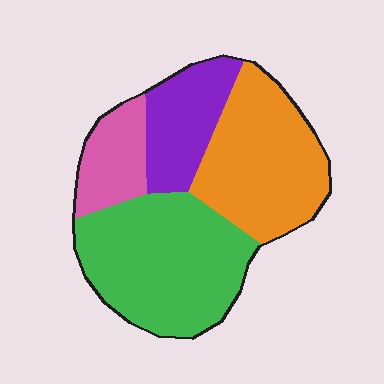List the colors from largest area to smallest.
From largest to smallest: green, orange, purple, pink.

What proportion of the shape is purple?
Purple takes up between a sixth and a third of the shape.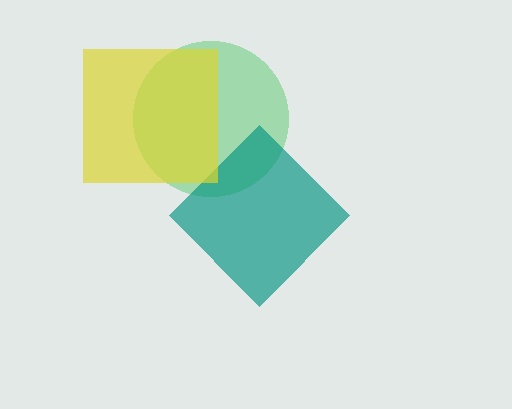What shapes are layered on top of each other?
The layered shapes are: a green circle, a teal diamond, a yellow square.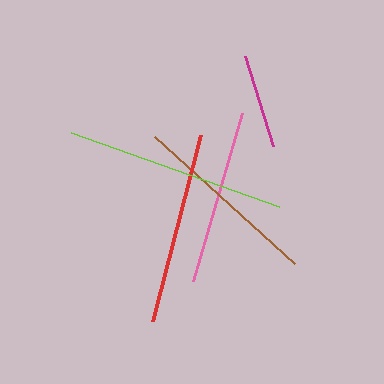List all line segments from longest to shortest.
From longest to shortest: lime, red, brown, pink, magenta.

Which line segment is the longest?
The lime line is the longest at approximately 220 pixels.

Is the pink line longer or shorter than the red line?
The red line is longer than the pink line.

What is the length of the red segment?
The red segment is approximately 193 pixels long.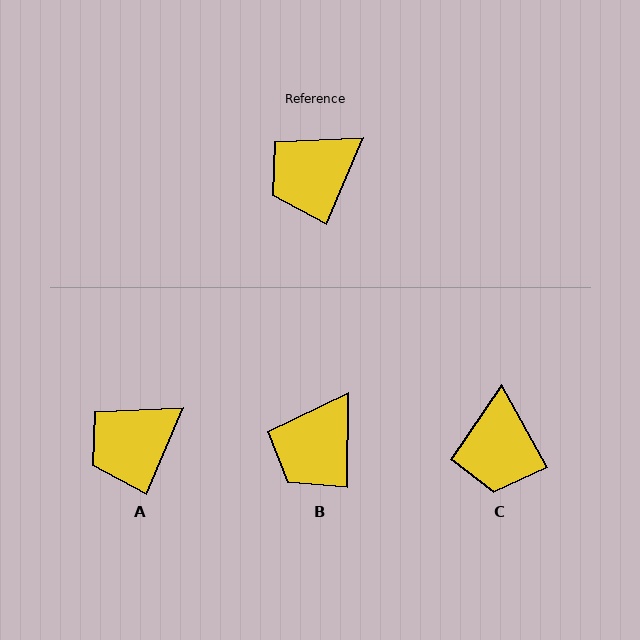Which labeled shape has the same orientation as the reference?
A.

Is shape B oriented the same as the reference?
No, it is off by about 23 degrees.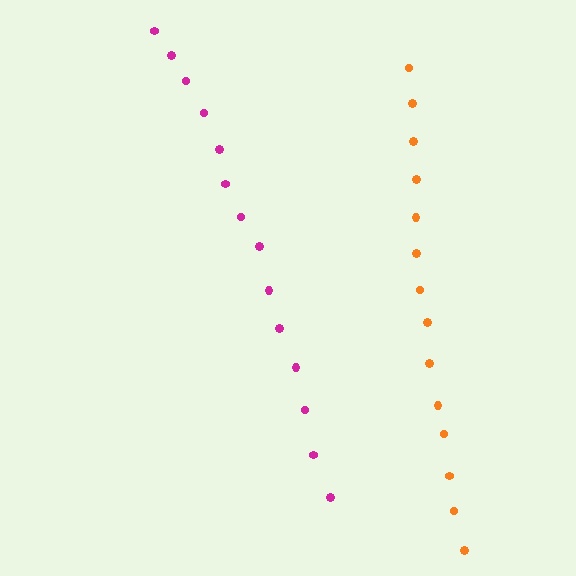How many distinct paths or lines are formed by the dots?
There are 2 distinct paths.